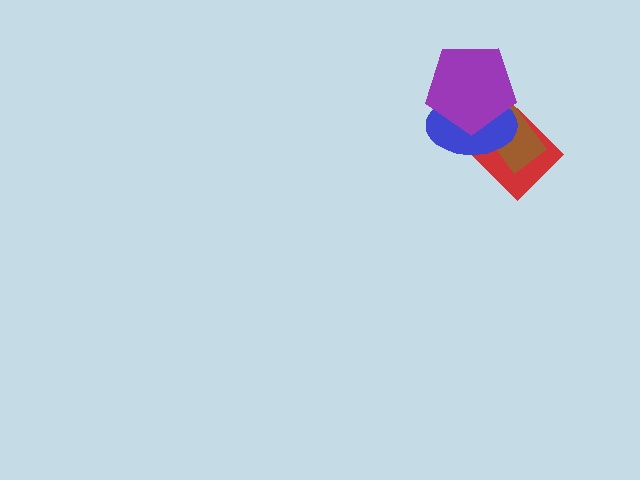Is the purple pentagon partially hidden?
No, no other shape covers it.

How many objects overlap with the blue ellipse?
3 objects overlap with the blue ellipse.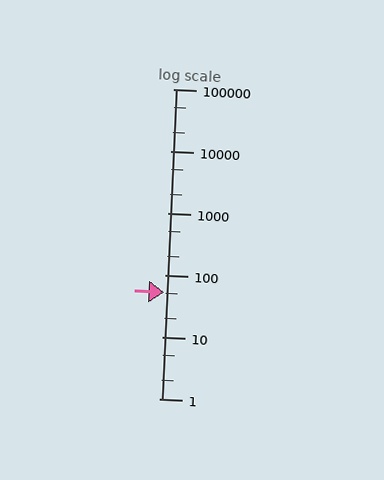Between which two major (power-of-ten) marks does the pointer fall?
The pointer is between 10 and 100.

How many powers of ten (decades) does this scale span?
The scale spans 5 decades, from 1 to 100000.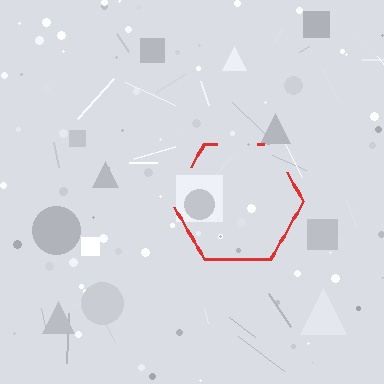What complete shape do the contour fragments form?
The contour fragments form a hexagon.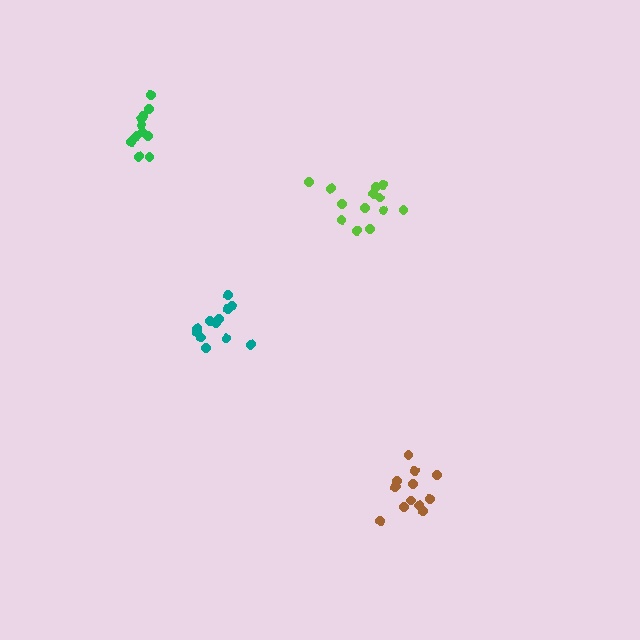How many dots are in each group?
Group 1: 13 dots, Group 2: 12 dots, Group 3: 12 dots, Group 4: 13 dots (50 total).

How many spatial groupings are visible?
There are 4 spatial groupings.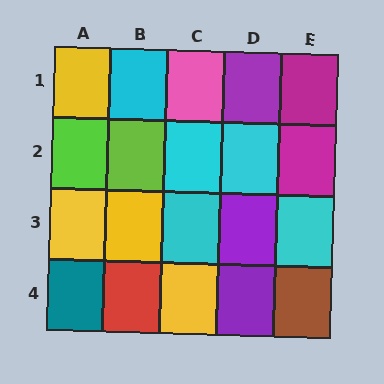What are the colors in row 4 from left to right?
Teal, red, yellow, purple, brown.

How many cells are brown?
1 cell is brown.